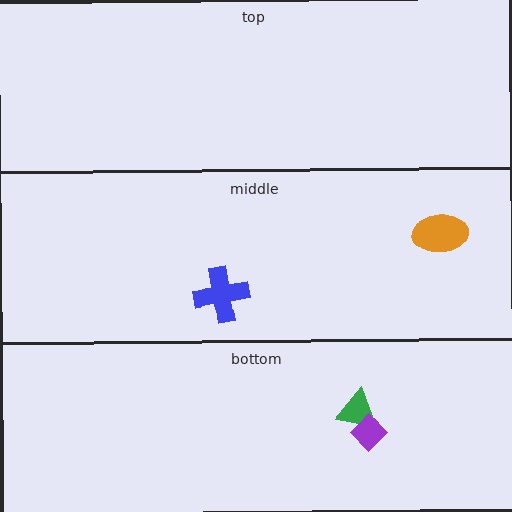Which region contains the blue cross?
The middle region.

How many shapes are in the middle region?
2.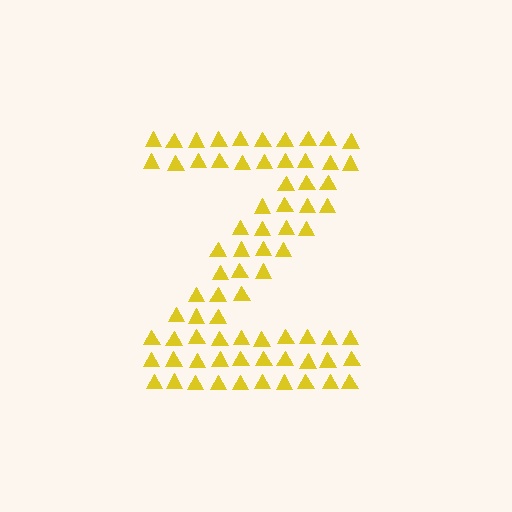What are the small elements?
The small elements are triangles.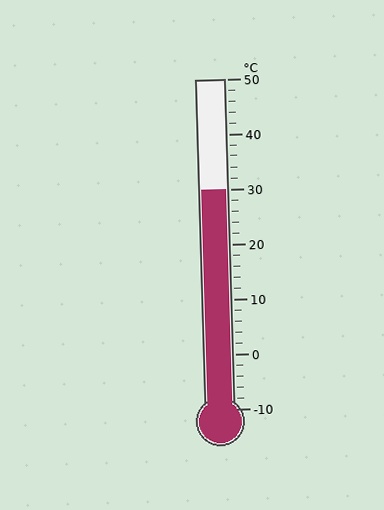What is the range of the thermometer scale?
The thermometer scale ranges from -10°C to 50°C.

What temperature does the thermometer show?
The thermometer shows approximately 30°C.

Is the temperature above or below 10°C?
The temperature is above 10°C.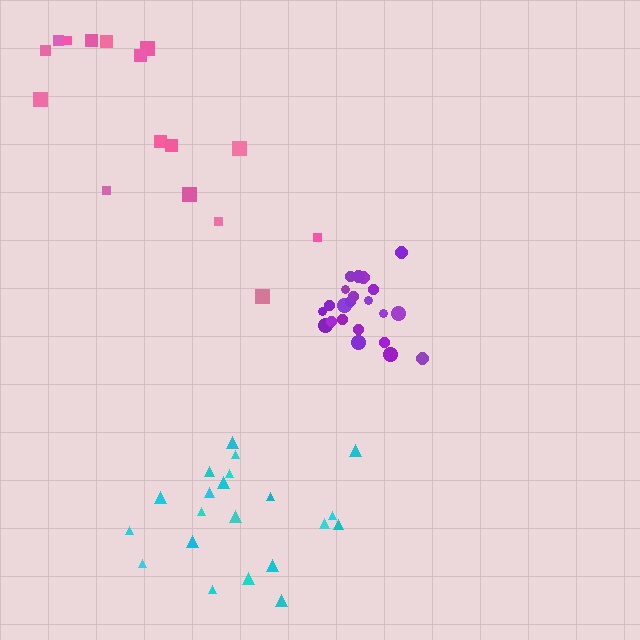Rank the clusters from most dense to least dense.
purple, cyan, pink.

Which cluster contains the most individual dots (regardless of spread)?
Purple (22).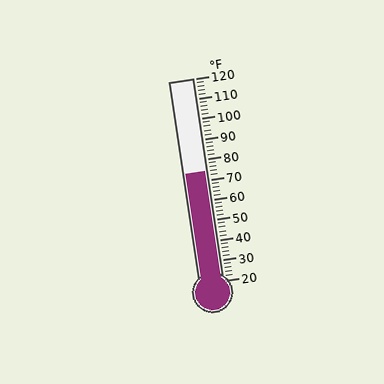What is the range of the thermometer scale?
The thermometer scale ranges from 20°F to 120°F.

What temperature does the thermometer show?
The thermometer shows approximately 74°F.